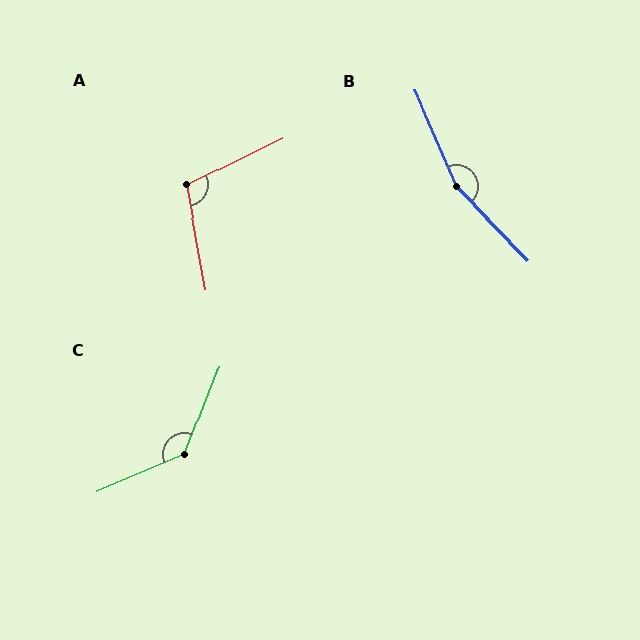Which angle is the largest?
B, at approximately 159 degrees.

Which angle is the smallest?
A, at approximately 105 degrees.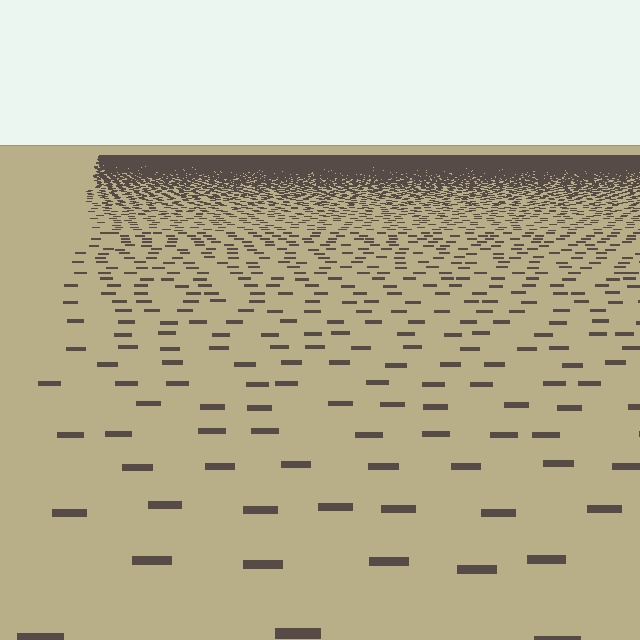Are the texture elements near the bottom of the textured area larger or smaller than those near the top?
Larger. Near the bottom, elements are closer to the viewer and appear at a bigger on-screen size.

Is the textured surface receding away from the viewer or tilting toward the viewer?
The surface is receding away from the viewer. Texture elements get smaller and denser toward the top.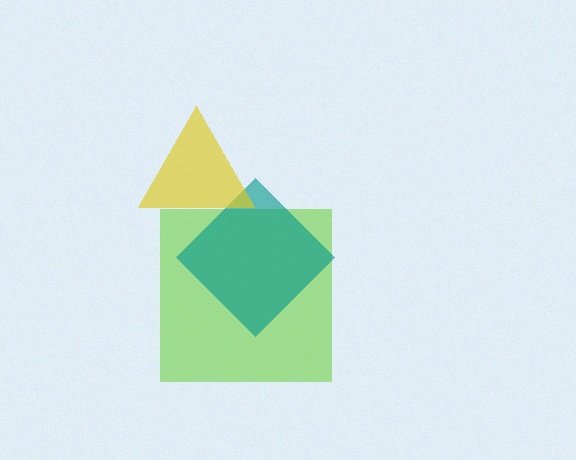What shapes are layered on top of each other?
The layered shapes are: a lime square, a teal diamond, a yellow triangle.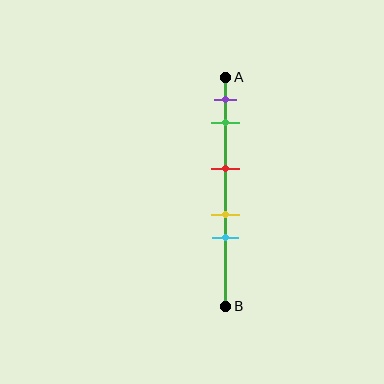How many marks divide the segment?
There are 5 marks dividing the segment.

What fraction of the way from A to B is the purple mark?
The purple mark is approximately 10% (0.1) of the way from A to B.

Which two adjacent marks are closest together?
The yellow and cyan marks are the closest adjacent pair.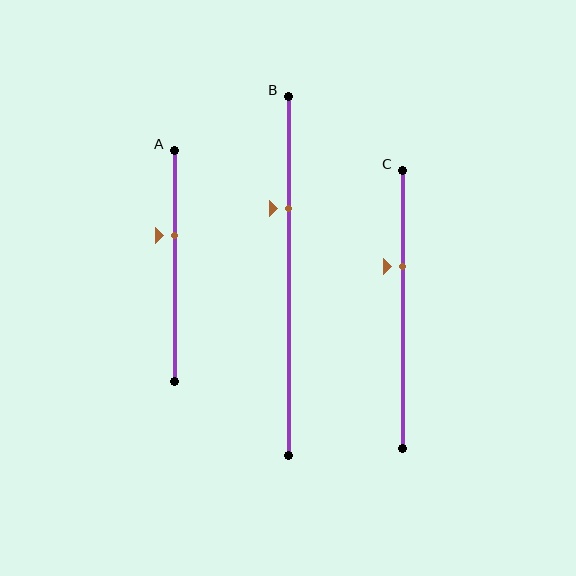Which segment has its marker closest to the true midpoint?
Segment A has its marker closest to the true midpoint.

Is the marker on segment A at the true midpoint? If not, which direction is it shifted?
No, the marker on segment A is shifted upward by about 13% of the segment length.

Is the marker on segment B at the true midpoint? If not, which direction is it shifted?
No, the marker on segment B is shifted upward by about 19% of the segment length.